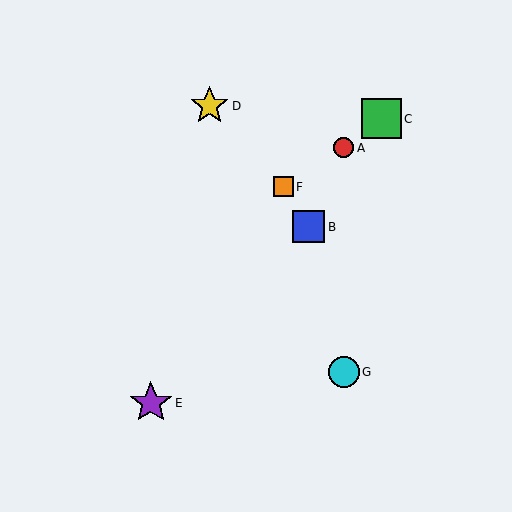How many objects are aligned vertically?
2 objects (A, G) are aligned vertically.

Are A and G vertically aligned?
Yes, both are at x≈344.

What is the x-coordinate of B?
Object B is at x≈309.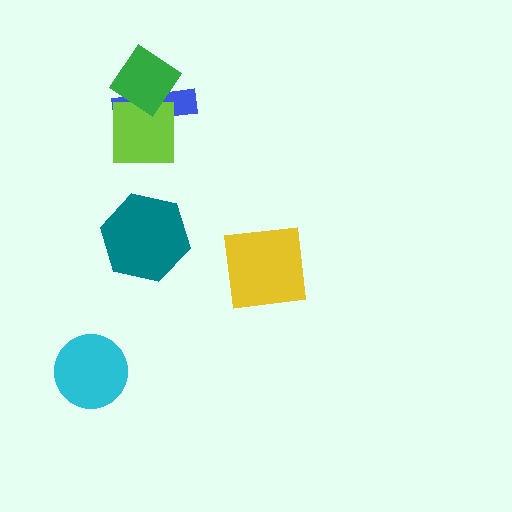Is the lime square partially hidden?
Yes, it is partially covered by another shape.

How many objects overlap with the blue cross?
2 objects overlap with the blue cross.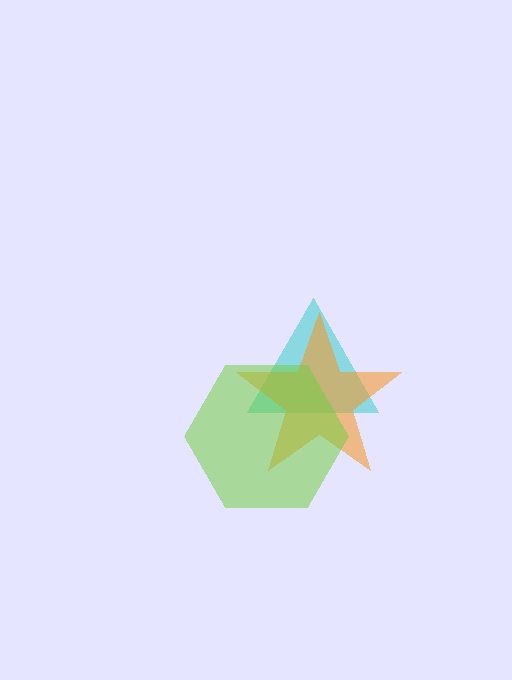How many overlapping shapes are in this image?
There are 3 overlapping shapes in the image.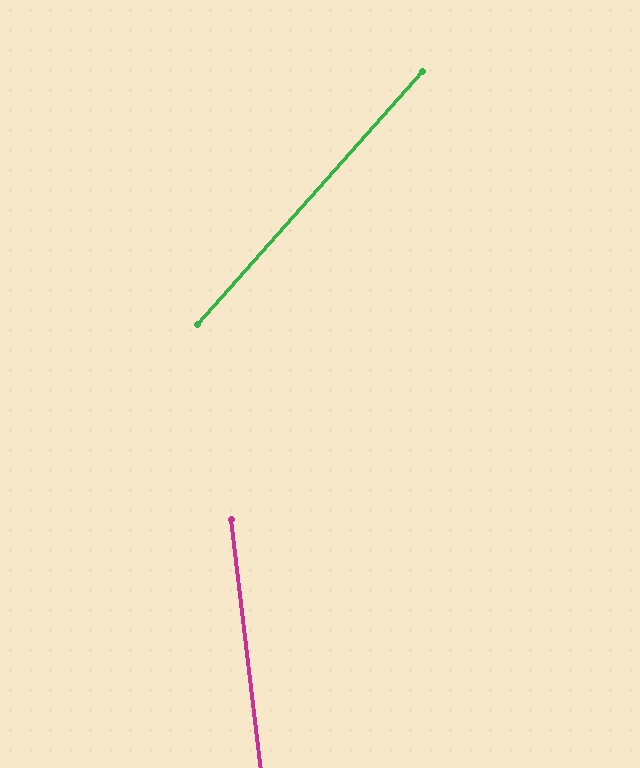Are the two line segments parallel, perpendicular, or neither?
Neither parallel nor perpendicular — they differ by about 48°.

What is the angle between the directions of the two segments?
Approximately 48 degrees.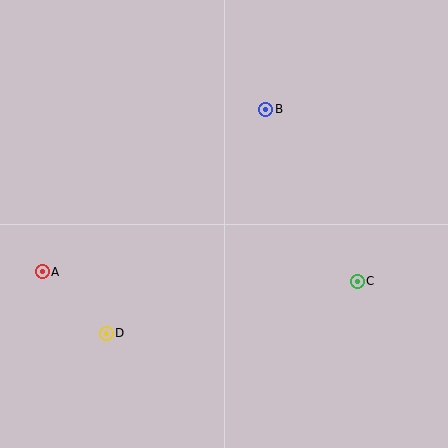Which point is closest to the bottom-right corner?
Point C is closest to the bottom-right corner.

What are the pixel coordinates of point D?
Point D is at (106, 333).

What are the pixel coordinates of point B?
Point B is at (266, 109).